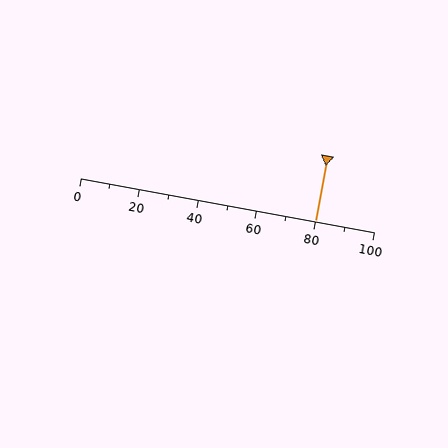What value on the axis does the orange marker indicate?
The marker indicates approximately 80.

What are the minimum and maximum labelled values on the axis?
The axis runs from 0 to 100.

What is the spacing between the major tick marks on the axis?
The major ticks are spaced 20 apart.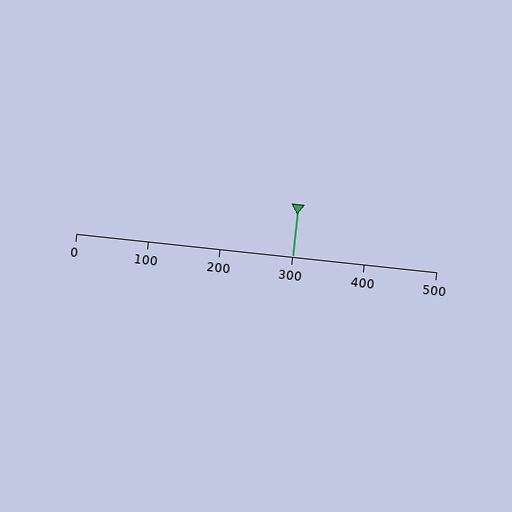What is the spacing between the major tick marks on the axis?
The major ticks are spaced 100 apart.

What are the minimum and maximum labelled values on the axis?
The axis runs from 0 to 500.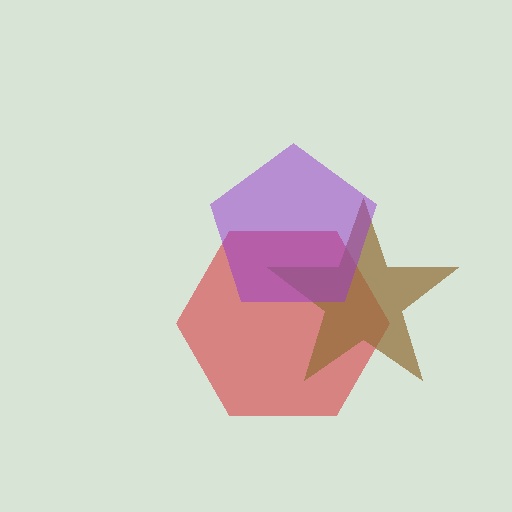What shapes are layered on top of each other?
The layered shapes are: a red hexagon, a brown star, a purple pentagon.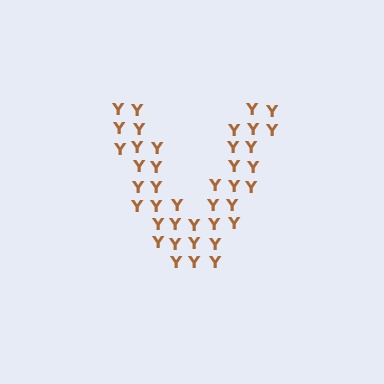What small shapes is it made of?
It is made of small letter Y's.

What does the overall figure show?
The overall figure shows the letter V.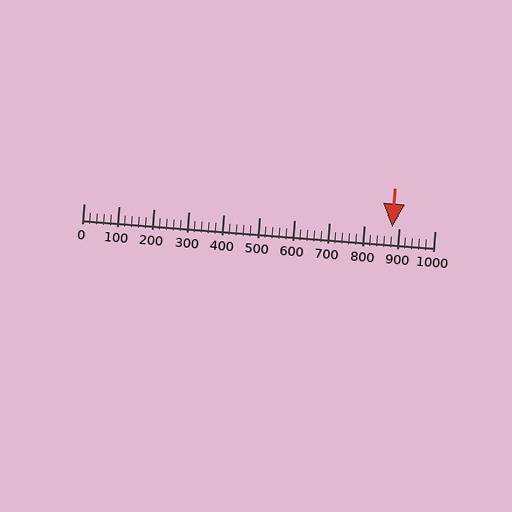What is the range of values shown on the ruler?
The ruler shows values from 0 to 1000.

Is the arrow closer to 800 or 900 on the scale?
The arrow is closer to 900.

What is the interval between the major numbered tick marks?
The major tick marks are spaced 100 units apart.